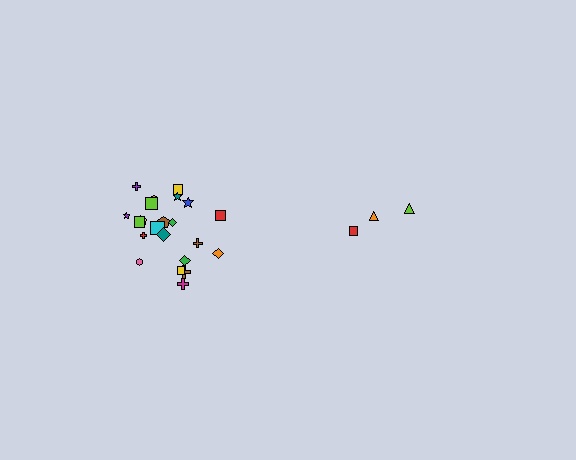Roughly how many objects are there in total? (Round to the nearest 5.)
Roughly 25 objects in total.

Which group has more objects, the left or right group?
The left group.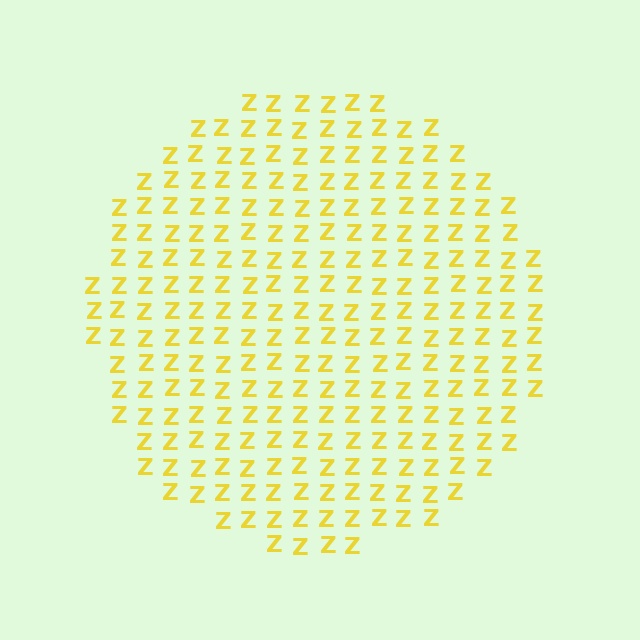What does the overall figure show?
The overall figure shows a circle.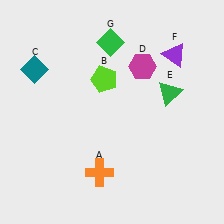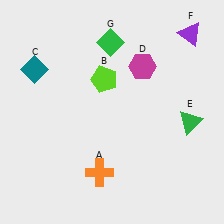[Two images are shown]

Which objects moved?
The objects that moved are: the green triangle (E), the purple triangle (F).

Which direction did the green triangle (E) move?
The green triangle (E) moved down.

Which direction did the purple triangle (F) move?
The purple triangle (F) moved up.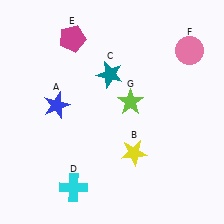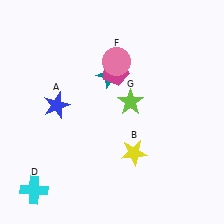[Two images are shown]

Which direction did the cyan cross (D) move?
The cyan cross (D) moved left.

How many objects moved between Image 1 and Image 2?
3 objects moved between the two images.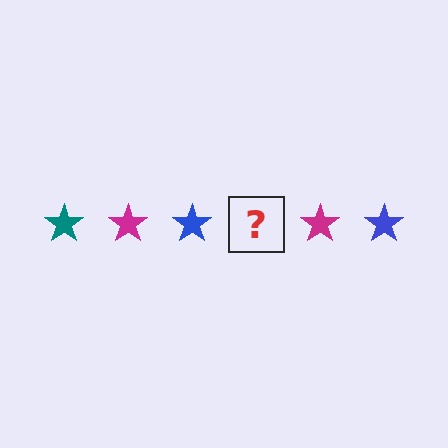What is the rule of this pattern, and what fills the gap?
The rule is that the pattern cycles through teal, magenta, blue stars. The gap should be filled with a teal star.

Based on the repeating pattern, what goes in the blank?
The blank should be a teal star.